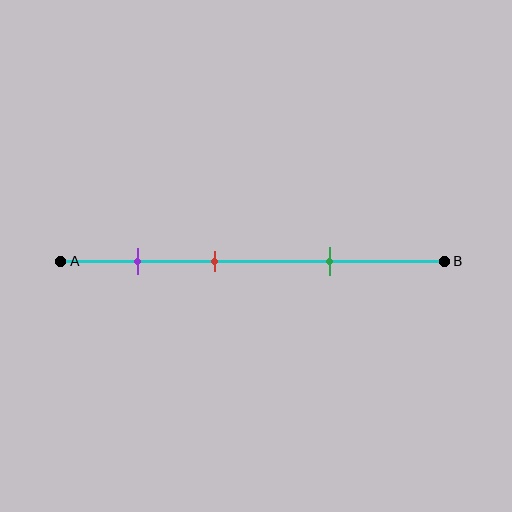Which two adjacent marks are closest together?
The purple and red marks are the closest adjacent pair.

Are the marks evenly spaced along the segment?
Yes, the marks are approximately evenly spaced.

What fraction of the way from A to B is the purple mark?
The purple mark is approximately 20% (0.2) of the way from A to B.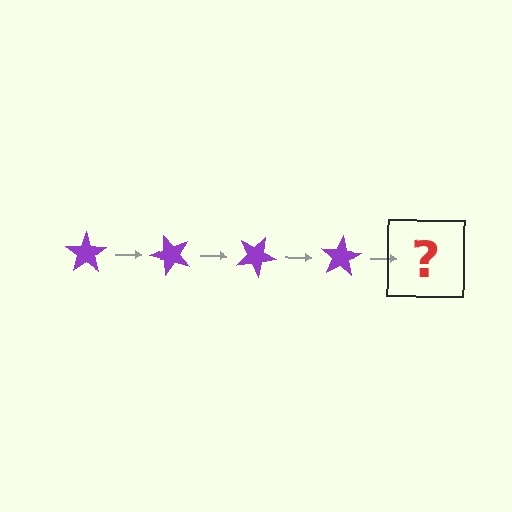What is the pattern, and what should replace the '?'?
The pattern is that the star rotates 50 degrees each step. The '?' should be a purple star rotated 200 degrees.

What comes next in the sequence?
The next element should be a purple star rotated 200 degrees.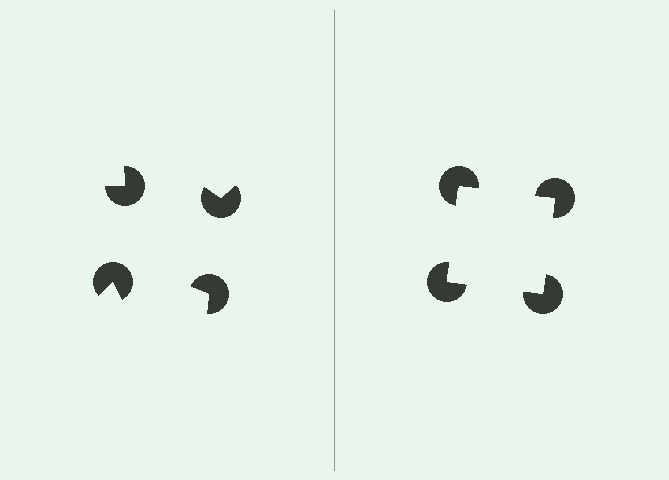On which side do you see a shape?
An illusory square appears on the right side. On the left side the wedge cuts are rotated, so no coherent shape forms.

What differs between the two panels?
The pac-man discs are positioned identically on both sides; only the wedge orientations differ. On the right they align to a square; on the left they are misaligned.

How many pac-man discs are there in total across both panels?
8 — 4 on each side.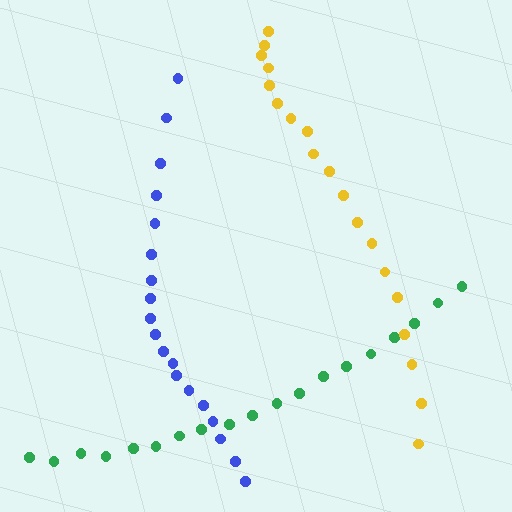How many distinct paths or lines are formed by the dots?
There are 3 distinct paths.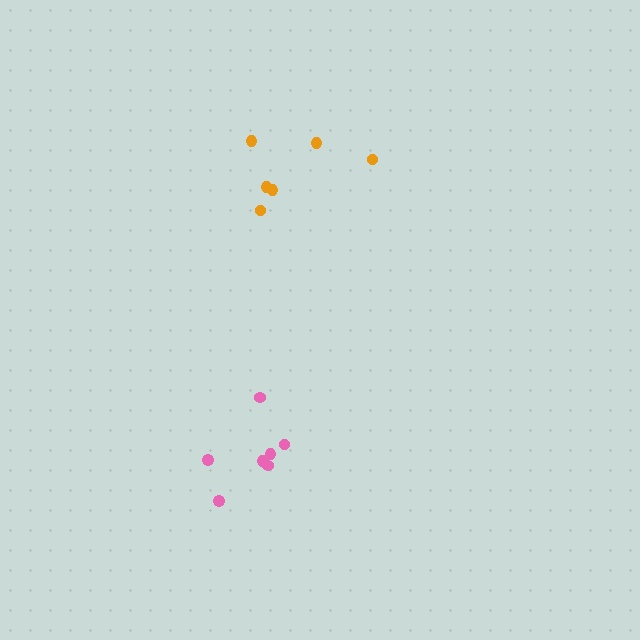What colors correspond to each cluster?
The clusters are colored: orange, pink.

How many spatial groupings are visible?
There are 2 spatial groupings.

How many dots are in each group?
Group 1: 6 dots, Group 2: 7 dots (13 total).